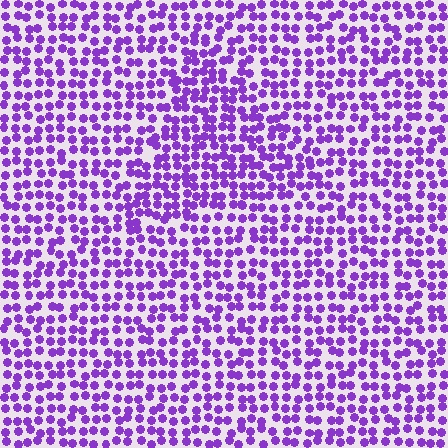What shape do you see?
I see a triangle.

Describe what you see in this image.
The image contains small purple elements arranged at two different densities. A triangle-shaped region is visible where the elements are more densely packed than the surrounding area.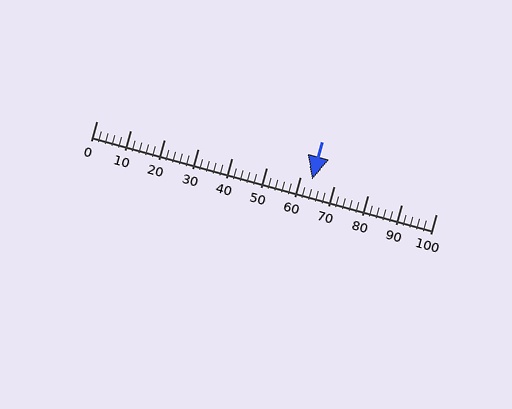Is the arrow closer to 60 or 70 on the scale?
The arrow is closer to 60.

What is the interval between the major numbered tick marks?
The major tick marks are spaced 10 units apart.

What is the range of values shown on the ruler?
The ruler shows values from 0 to 100.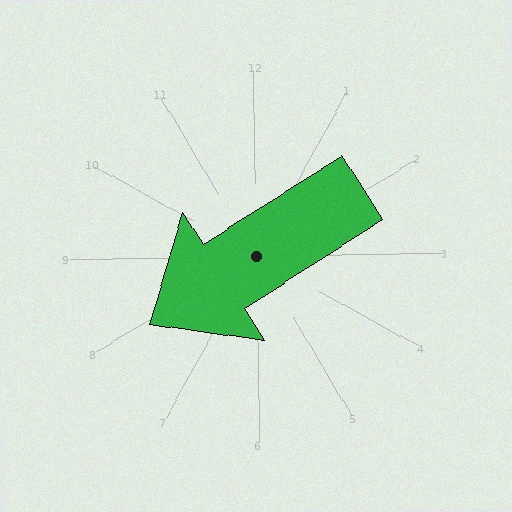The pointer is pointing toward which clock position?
Roughly 8 o'clock.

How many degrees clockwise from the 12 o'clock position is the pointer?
Approximately 238 degrees.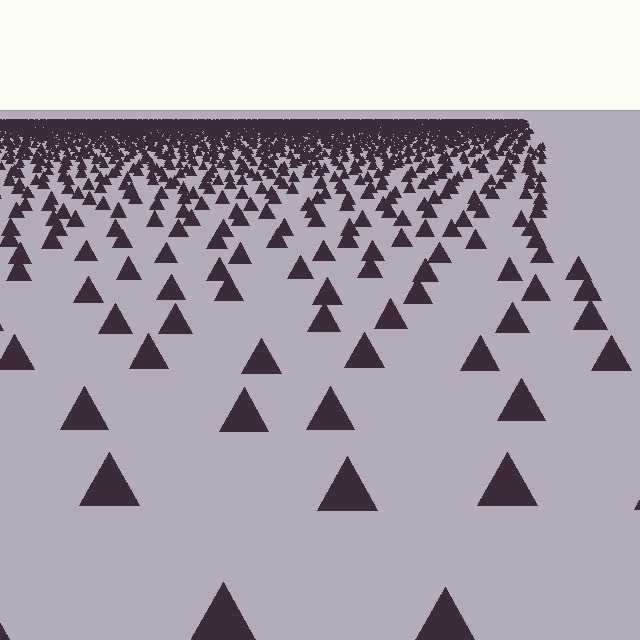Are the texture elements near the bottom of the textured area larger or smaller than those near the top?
Larger. Near the bottom, elements are closer to the viewer and appear at a bigger on-screen size.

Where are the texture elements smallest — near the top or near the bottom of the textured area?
Near the top.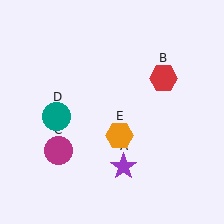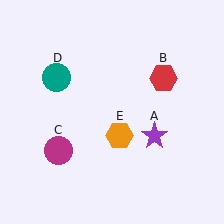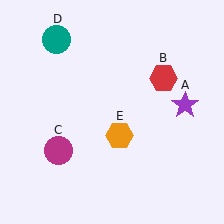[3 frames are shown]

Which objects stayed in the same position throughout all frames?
Red hexagon (object B) and magenta circle (object C) and orange hexagon (object E) remained stationary.